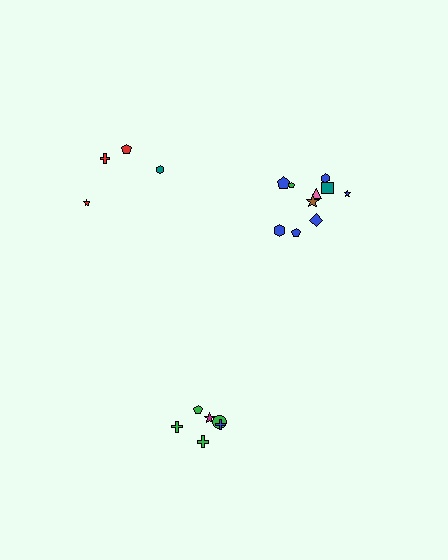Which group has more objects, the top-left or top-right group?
The top-right group.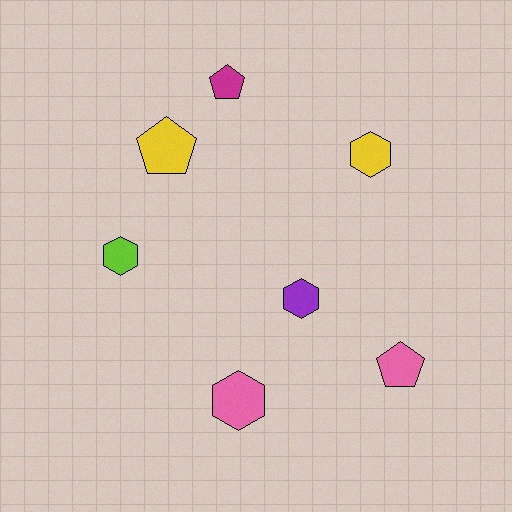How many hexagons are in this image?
There are 4 hexagons.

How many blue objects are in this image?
There are no blue objects.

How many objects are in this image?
There are 7 objects.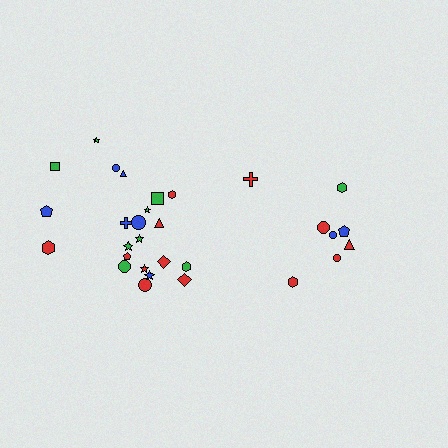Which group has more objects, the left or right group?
The left group.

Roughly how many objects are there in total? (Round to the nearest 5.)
Roughly 30 objects in total.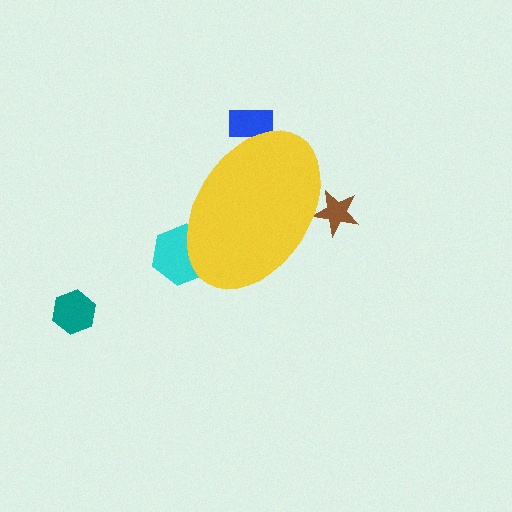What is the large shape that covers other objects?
A yellow ellipse.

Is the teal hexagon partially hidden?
No, the teal hexagon is fully visible.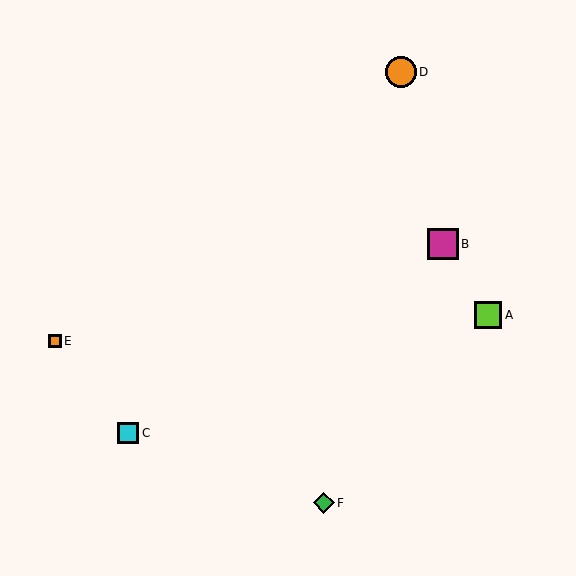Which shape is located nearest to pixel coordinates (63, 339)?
The orange square (labeled E) at (55, 341) is nearest to that location.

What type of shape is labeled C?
Shape C is a cyan square.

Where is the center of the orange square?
The center of the orange square is at (55, 341).